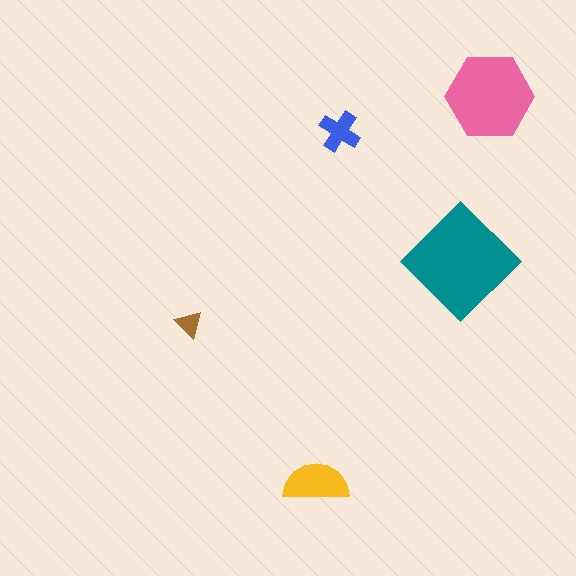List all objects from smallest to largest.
The brown triangle, the blue cross, the yellow semicircle, the pink hexagon, the teal diamond.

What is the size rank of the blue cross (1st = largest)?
4th.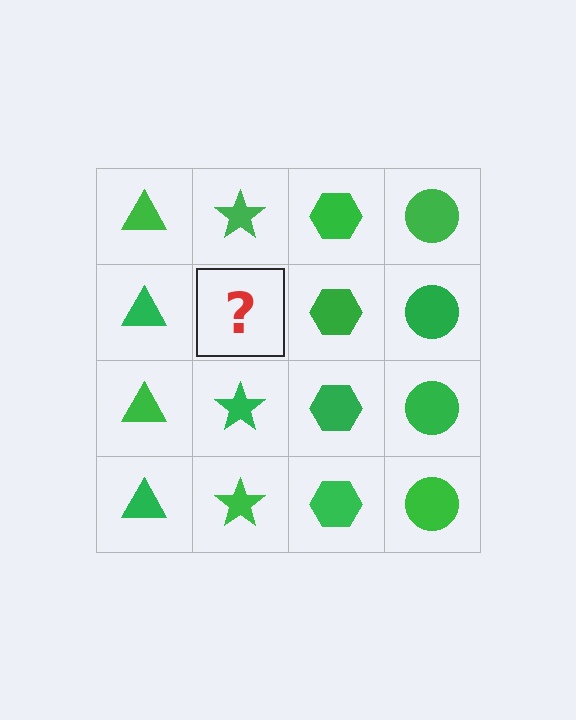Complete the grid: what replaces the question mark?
The question mark should be replaced with a green star.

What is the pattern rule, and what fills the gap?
The rule is that each column has a consistent shape. The gap should be filled with a green star.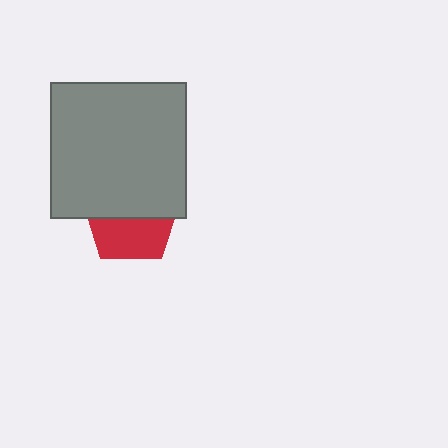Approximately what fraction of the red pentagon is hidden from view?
Roughly 54% of the red pentagon is hidden behind the gray square.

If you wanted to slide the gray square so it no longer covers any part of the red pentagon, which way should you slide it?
Slide it up — that is the most direct way to separate the two shapes.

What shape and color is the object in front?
The object in front is a gray square.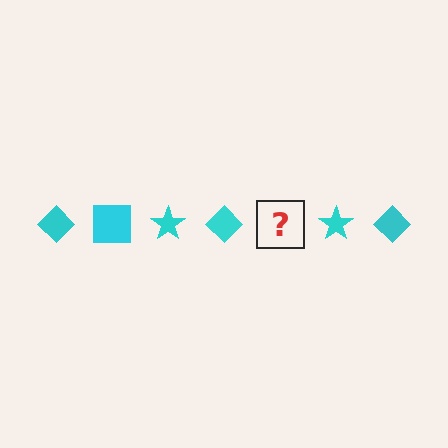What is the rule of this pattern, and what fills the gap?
The rule is that the pattern cycles through diamond, square, star shapes in cyan. The gap should be filled with a cyan square.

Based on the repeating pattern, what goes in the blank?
The blank should be a cyan square.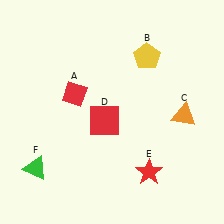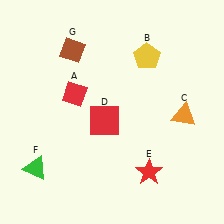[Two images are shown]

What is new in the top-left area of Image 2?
A brown diamond (G) was added in the top-left area of Image 2.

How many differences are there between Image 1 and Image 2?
There is 1 difference between the two images.